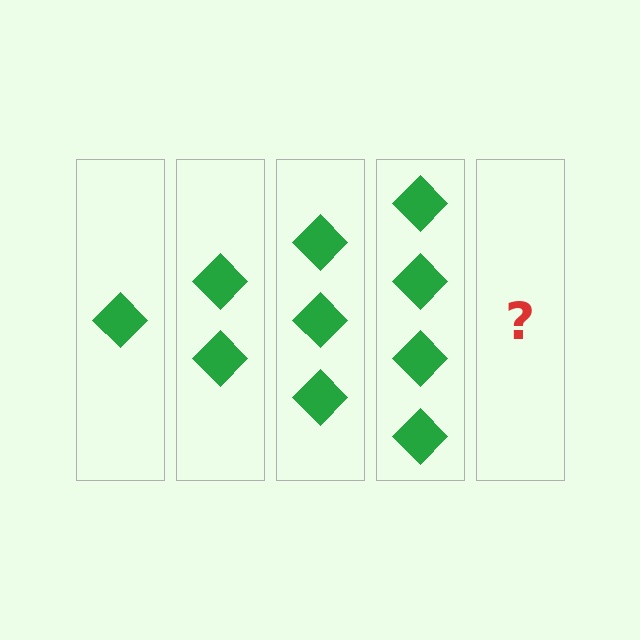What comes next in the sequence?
The next element should be 5 diamonds.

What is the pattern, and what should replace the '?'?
The pattern is that each step adds one more diamond. The '?' should be 5 diamonds.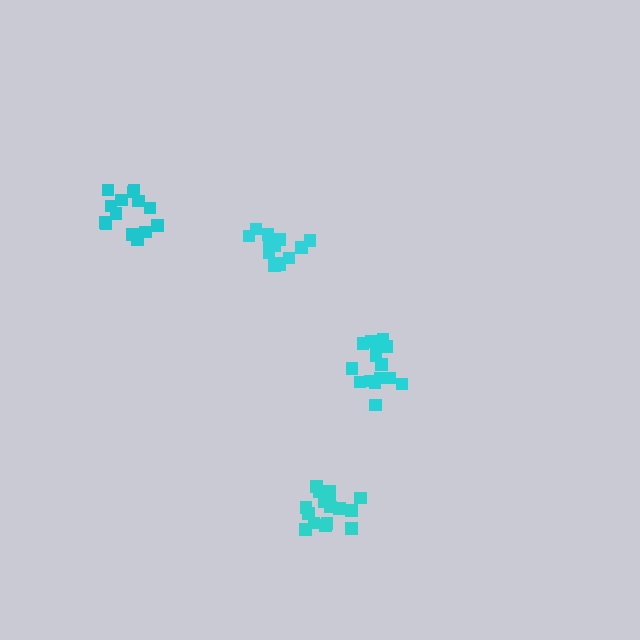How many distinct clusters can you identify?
There are 4 distinct clusters.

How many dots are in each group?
Group 1: 17 dots, Group 2: 15 dots, Group 3: 14 dots, Group 4: 15 dots (61 total).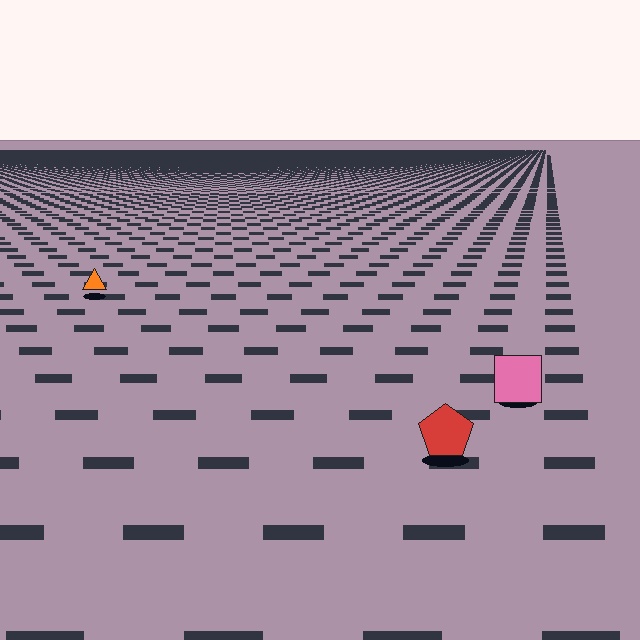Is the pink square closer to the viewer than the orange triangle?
Yes. The pink square is closer — you can tell from the texture gradient: the ground texture is coarser near it.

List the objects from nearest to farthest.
From nearest to farthest: the red pentagon, the pink square, the orange triangle.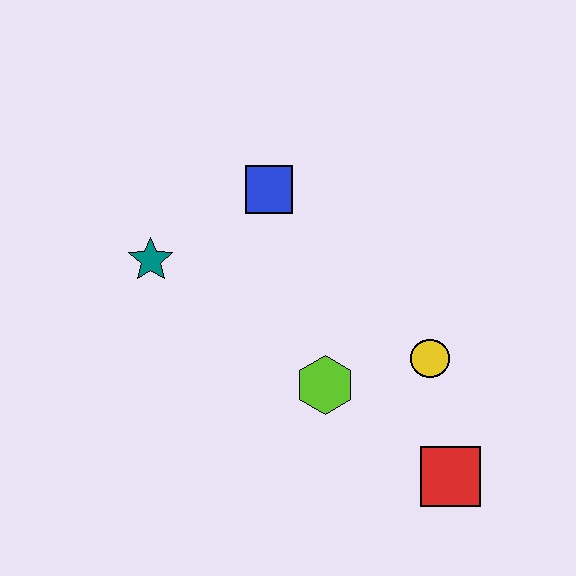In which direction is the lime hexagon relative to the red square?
The lime hexagon is to the left of the red square.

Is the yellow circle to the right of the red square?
No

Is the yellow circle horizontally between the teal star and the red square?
Yes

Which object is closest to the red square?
The yellow circle is closest to the red square.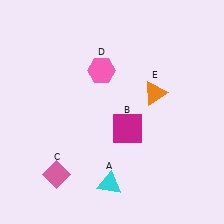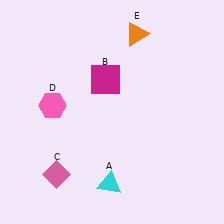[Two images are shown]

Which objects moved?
The objects that moved are: the magenta square (B), the pink hexagon (D), the orange triangle (E).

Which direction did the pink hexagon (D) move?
The pink hexagon (D) moved left.